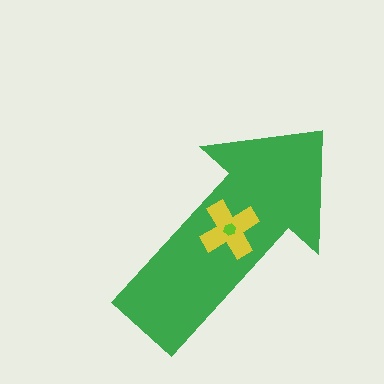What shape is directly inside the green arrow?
The yellow cross.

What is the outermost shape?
The green arrow.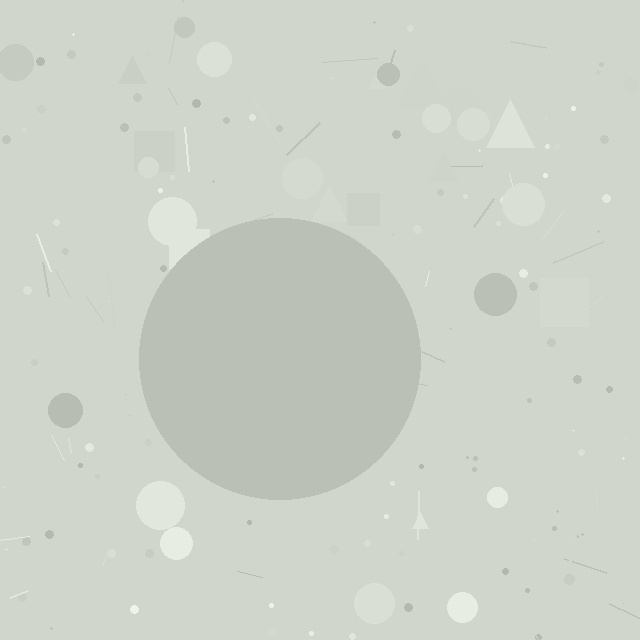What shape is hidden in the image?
A circle is hidden in the image.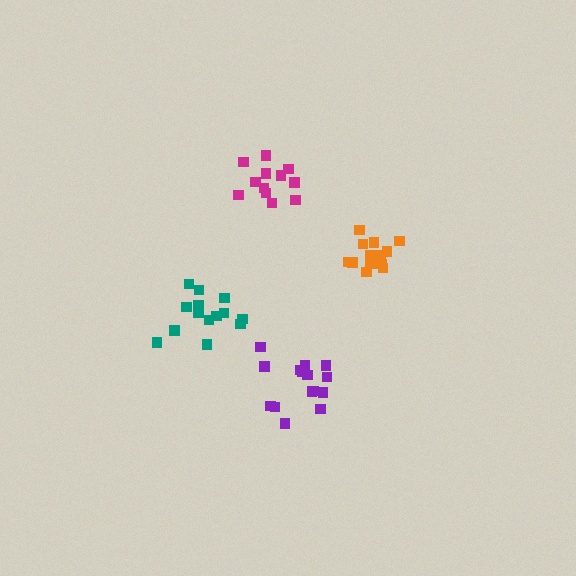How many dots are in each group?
Group 1: 13 dots, Group 2: 12 dots, Group 3: 15 dots, Group 4: 14 dots (54 total).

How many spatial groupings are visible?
There are 4 spatial groupings.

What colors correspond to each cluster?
The clusters are colored: orange, magenta, purple, teal.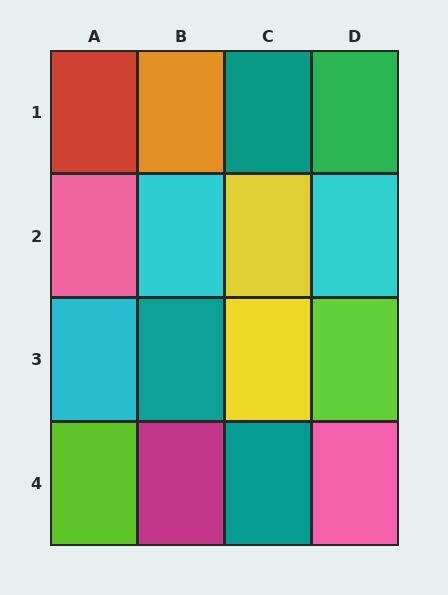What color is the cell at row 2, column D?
Cyan.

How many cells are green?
1 cell is green.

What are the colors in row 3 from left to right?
Cyan, teal, yellow, lime.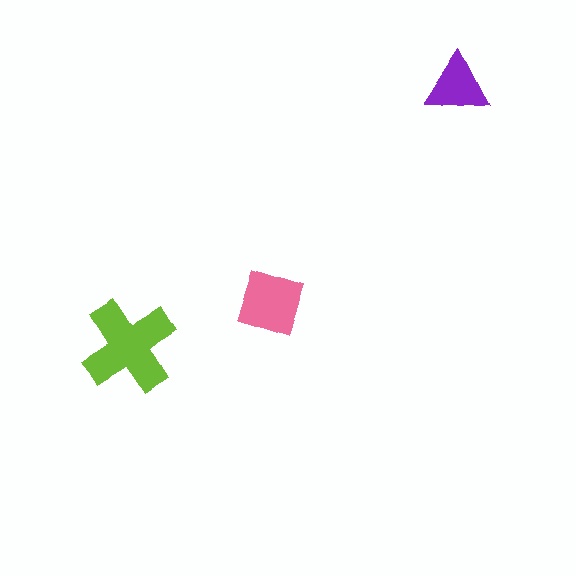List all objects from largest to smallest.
The lime cross, the pink square, the purple triangle.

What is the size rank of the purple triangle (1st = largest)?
3rd.